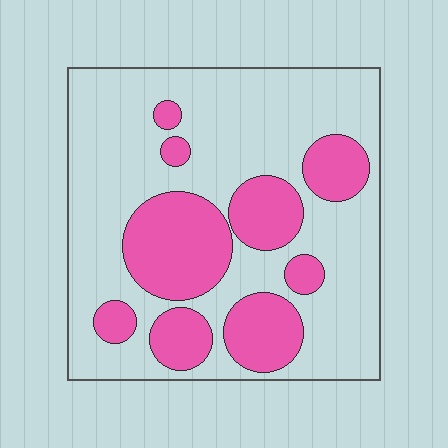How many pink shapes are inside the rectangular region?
9.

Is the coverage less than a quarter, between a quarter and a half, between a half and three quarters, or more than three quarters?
Between a quarter and a half.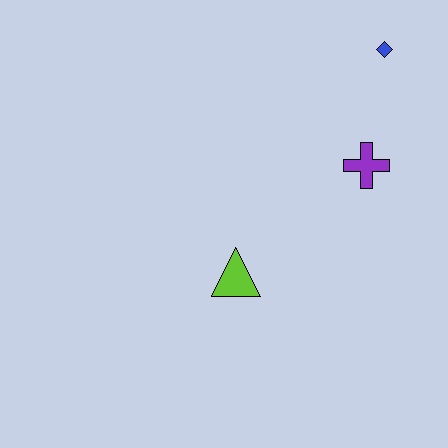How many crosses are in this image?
There is 1 cross.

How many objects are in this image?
There are 3 objects.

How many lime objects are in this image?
There is 1 lime object.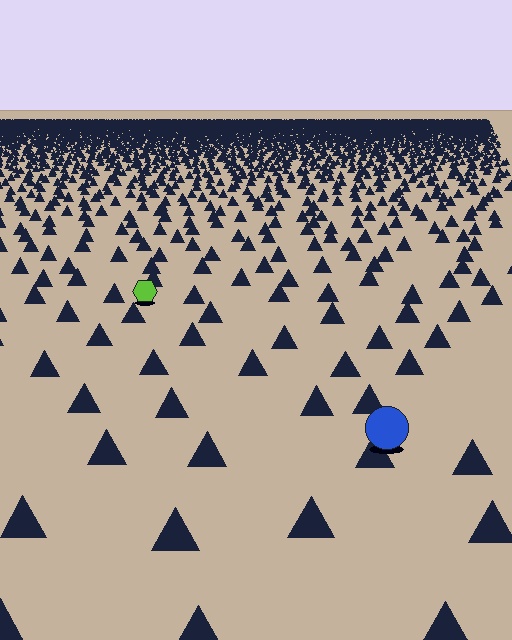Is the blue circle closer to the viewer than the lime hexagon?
Yes. The blue circle is closer — you can tell from the texture gradient: the ground texture is coarser near it.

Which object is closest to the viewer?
The blue circle is closest. The texture marks near it are larger and more spread out.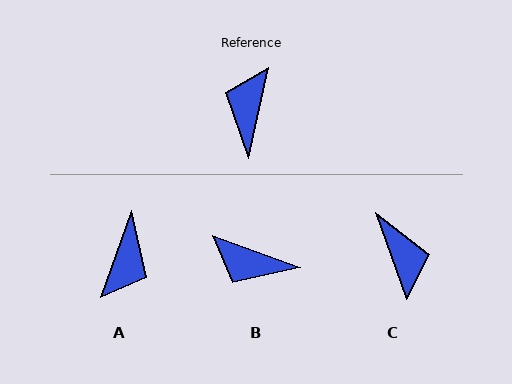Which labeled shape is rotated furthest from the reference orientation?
A, about 174 degrees away.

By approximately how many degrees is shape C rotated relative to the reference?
Approximately 147 degrees clockwise.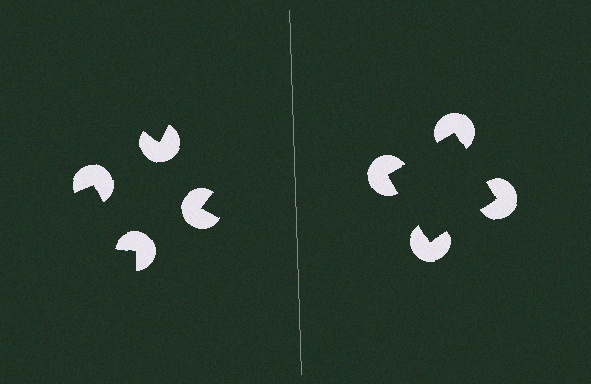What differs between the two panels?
The pac-man discs are positioned identically on both sides; only the wedge orientations differ. On the right they align to a square; on the left they are misaligned.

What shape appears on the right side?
An illusory square.